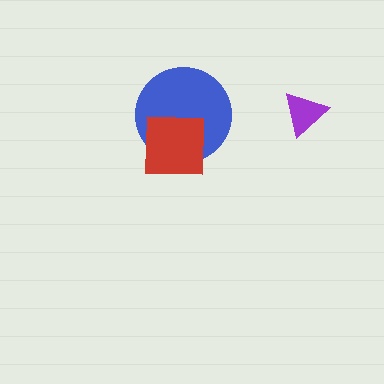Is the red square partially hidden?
No, no other shape covers it.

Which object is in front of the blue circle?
The red square is in front of the blue circle.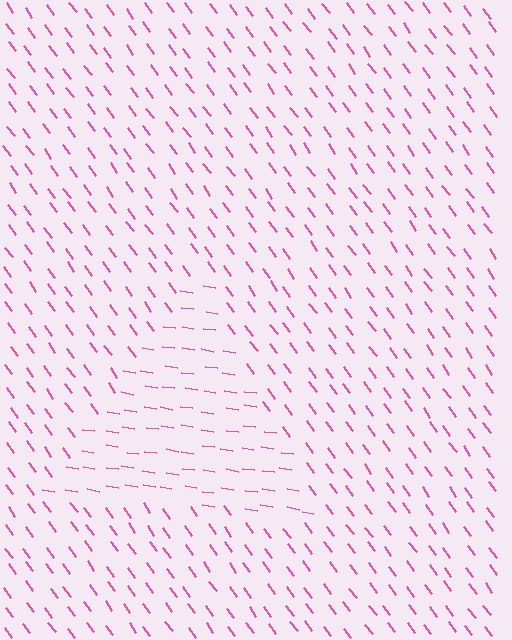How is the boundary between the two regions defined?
The boundary is defined purely by a change in line orientation (approximately 45 degrees difference). All lines are the same color and thickness.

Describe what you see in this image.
The image is filled with small pink line segments. A triangle region in the image has lines oriented differently from the surrounding lines, creating a visible texture boundary.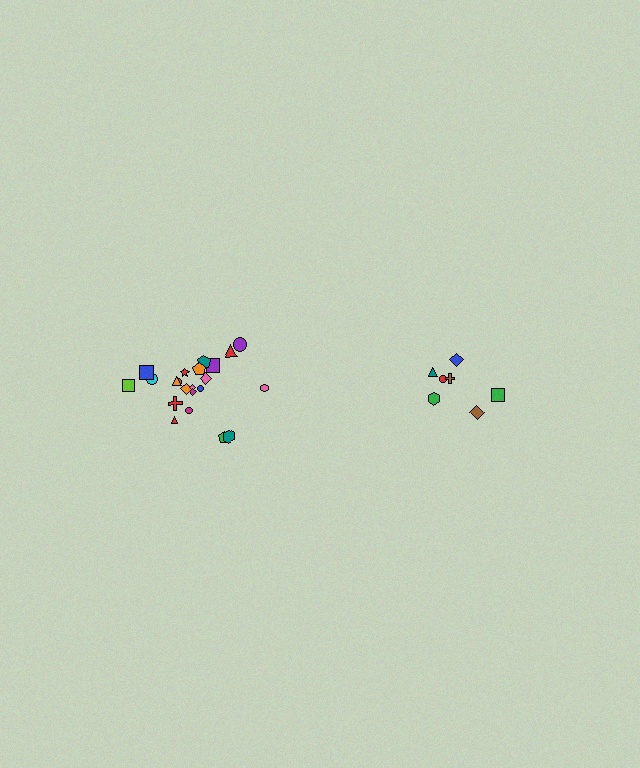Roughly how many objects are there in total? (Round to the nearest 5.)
Roughly 30 objects in total.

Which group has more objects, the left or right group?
The left group.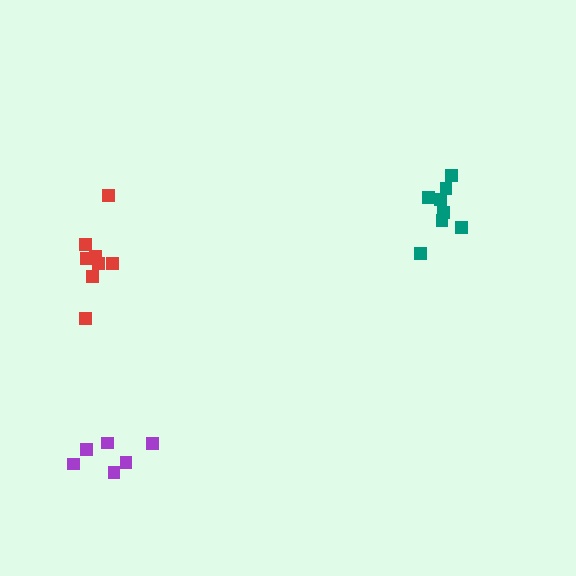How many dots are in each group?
Group 1: 9 dots, Group 2: 8 dots, Group 3: 6 dots (23 total).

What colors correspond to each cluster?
The clusters are colored: red, teal, purple.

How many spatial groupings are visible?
There are 3 spatial groupings.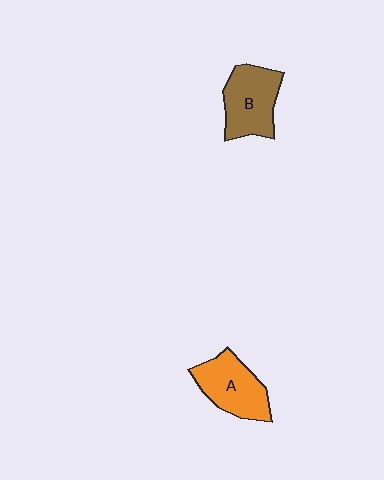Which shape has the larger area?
Shape B (brown).